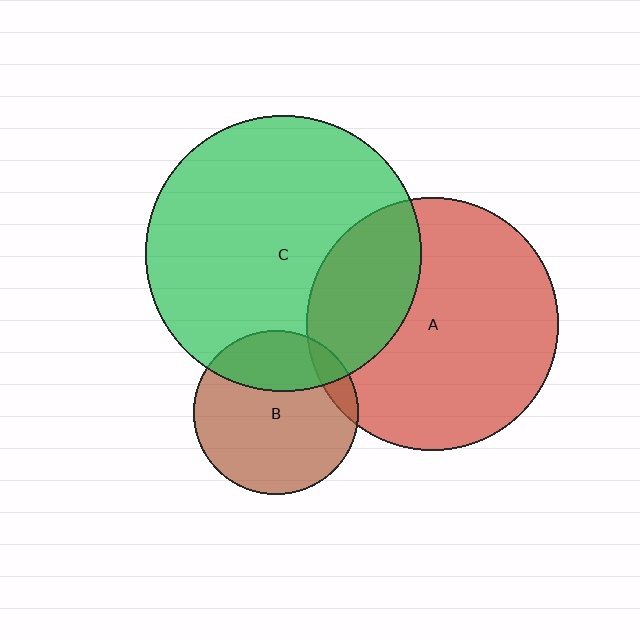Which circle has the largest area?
Circle C (green).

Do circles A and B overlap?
Yes.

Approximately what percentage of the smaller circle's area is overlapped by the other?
Approximately 10%.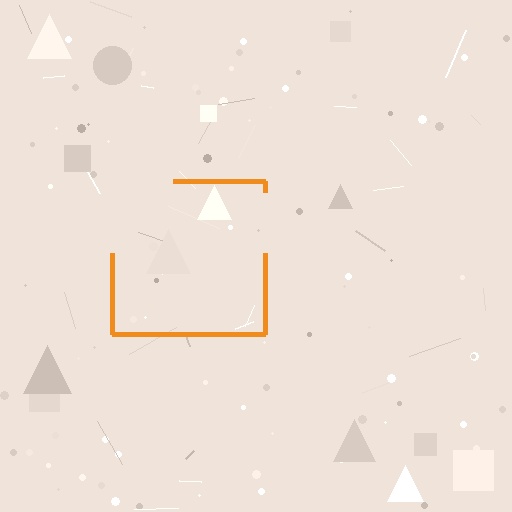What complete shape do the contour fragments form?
The contour fragments form a square.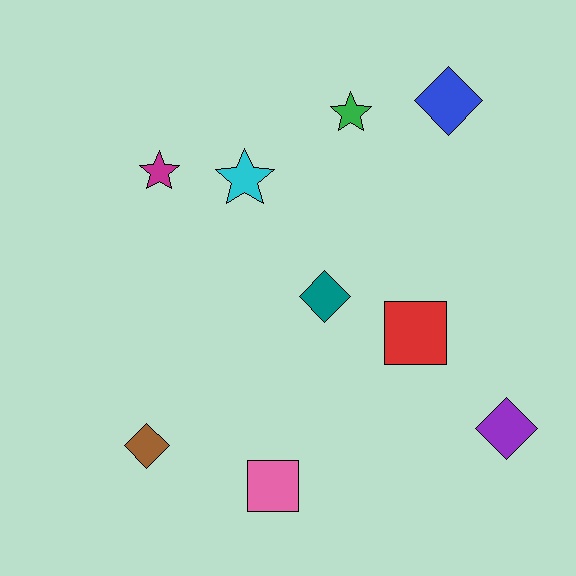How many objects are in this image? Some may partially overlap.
There are 9 objects.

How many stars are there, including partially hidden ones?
There are 3 stars.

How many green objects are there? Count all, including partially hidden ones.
There is 1 green object.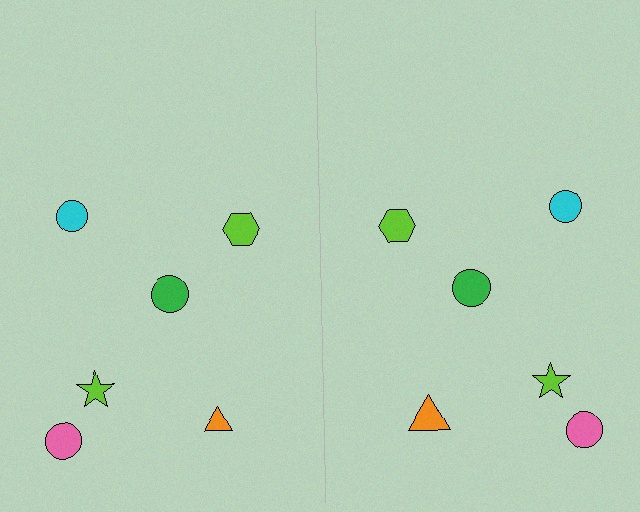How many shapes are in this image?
There are 12 shapes in this image.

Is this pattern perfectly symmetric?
No, the pattern is not perfectly symmetric. The orange triangle on the right side has a different size than its mirror counterpart.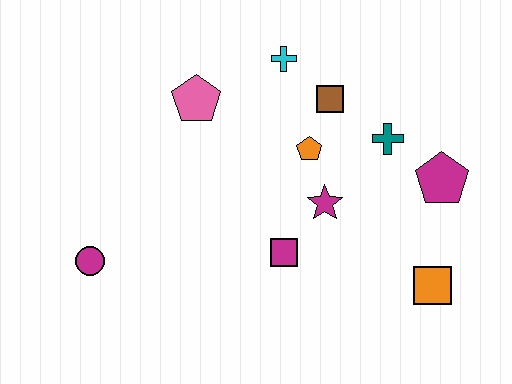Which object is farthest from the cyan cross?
The magenta circle is farthest from the cyan cross.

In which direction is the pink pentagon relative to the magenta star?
The pink pentagon is to the left of the magenta star.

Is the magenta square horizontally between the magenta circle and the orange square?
Yes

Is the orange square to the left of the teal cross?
No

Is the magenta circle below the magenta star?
Yes